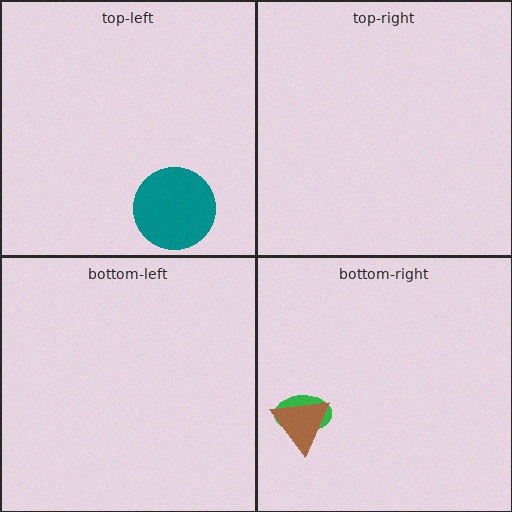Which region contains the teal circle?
The top-left region.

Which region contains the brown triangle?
The bottom-right region.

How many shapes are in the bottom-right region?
2.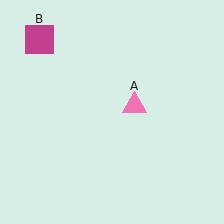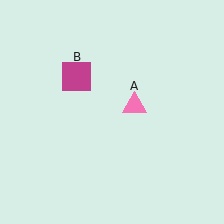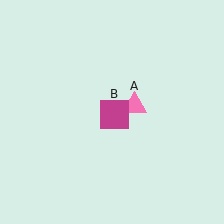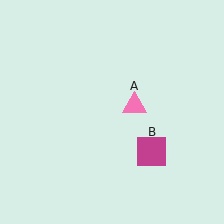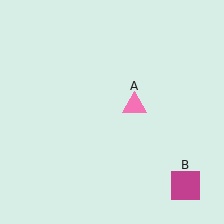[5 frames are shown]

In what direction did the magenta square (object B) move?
The magenta square (object B) moved down and to the right.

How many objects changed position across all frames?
1 object changed position: magenta square (object B).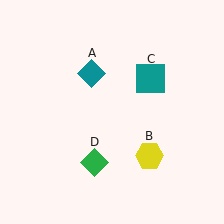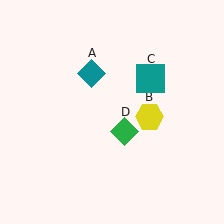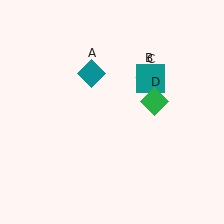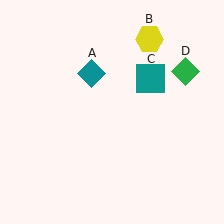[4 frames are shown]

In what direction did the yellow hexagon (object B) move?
The yellow hexagon (object B) moved up.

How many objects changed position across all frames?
2 objects changed position: yellow hexagon (object B), green diamond (object D).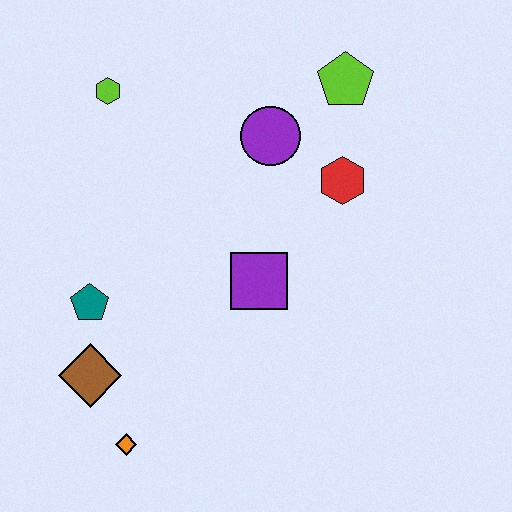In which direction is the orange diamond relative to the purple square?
The orange diamond is below the purple square.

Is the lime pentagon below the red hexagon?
No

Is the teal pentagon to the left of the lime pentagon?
Yes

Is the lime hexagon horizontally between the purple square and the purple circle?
No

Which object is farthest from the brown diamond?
The lime pentagon is farthest from the brown diamond.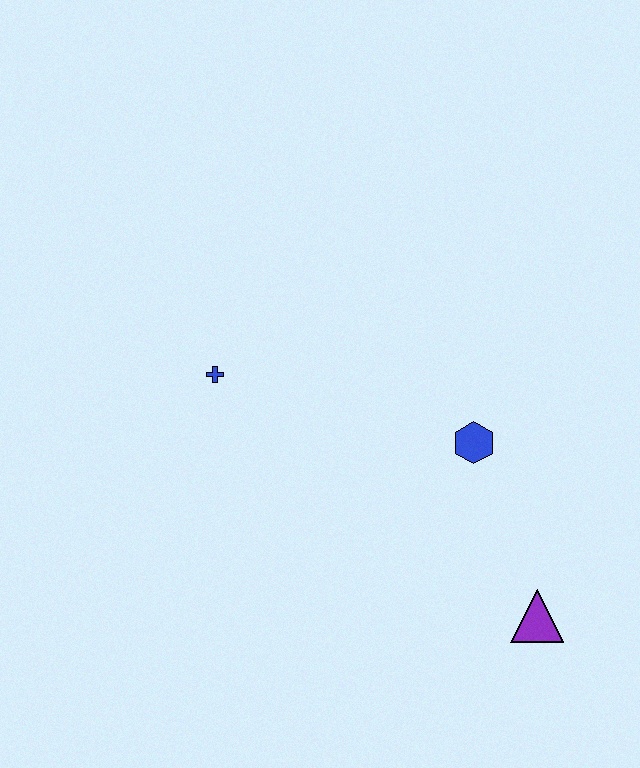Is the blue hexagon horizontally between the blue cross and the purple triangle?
Yes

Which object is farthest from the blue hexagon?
The blue cross is farthest from the blue hexagon.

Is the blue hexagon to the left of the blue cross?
No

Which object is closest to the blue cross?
The blue hexagon is closest to the blue cross.